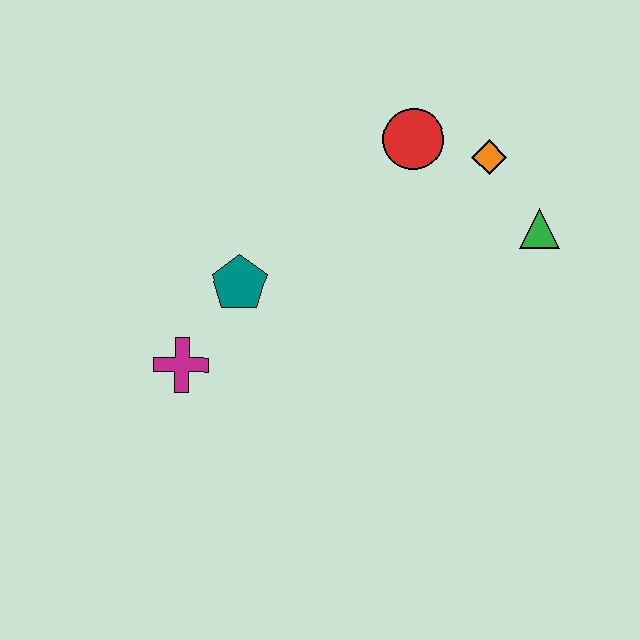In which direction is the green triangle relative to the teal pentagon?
The green triangle is to the right of the teal pentagon.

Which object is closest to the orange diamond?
The red circle is closest to the orange diamond.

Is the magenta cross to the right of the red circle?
No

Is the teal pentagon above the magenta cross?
Yes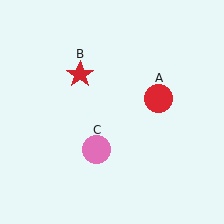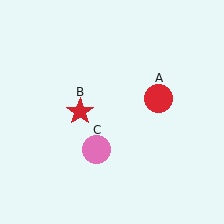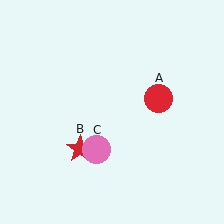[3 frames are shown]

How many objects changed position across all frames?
1 object changed position: red star (object B).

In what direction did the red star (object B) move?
The red star (object B) moved down.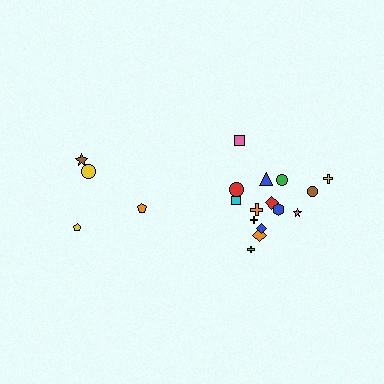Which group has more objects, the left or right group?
The right group.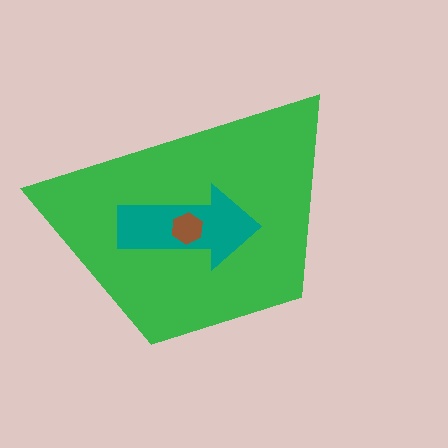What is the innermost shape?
The brown hexagon.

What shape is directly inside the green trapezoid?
The teal arrow.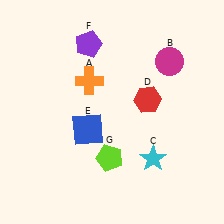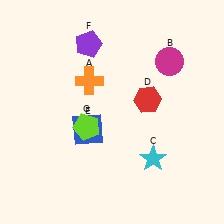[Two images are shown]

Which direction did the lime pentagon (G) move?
The lime pentagon (G) moved up.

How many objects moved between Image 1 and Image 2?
1 object moved between the two images.